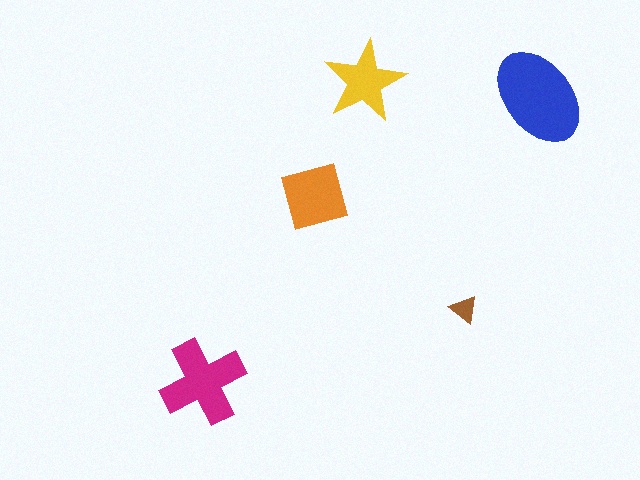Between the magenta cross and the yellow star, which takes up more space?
The magenta cross.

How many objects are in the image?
There are 5 objects in the image.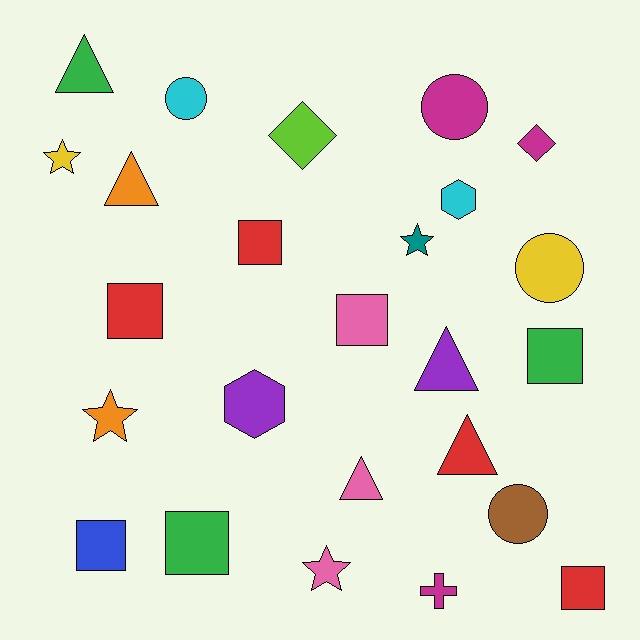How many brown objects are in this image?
There is 1 brown object.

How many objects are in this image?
There are 25 objects.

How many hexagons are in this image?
There are 2 hexagons.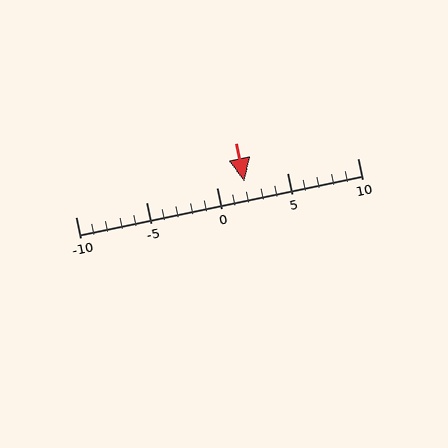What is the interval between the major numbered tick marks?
The major tick marks are spaced 5 units apart.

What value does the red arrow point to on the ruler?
The red arrow points to approximately 2.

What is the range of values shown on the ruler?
The ruler shows values from -10 to 10.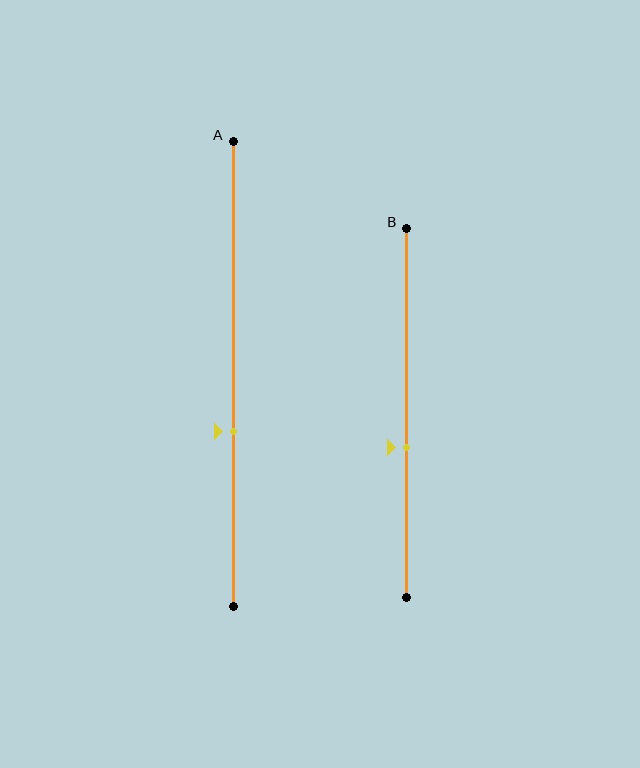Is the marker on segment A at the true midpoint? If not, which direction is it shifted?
No, the marker on segment A is shifted downward by about 12% of the segment length.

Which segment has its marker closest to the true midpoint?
Segment B has its marker closest to the true midpoint.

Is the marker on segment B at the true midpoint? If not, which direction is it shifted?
No, the marker on segment B is shifted downward by about 9% of the segment length.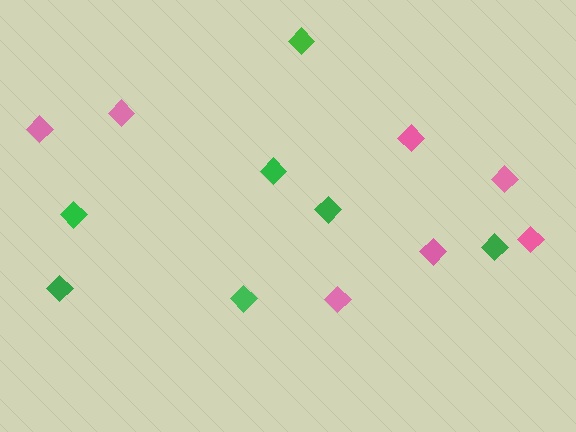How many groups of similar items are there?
There are 2 groups: one group of green diamonds (7) and one group of pink diamonds (7).